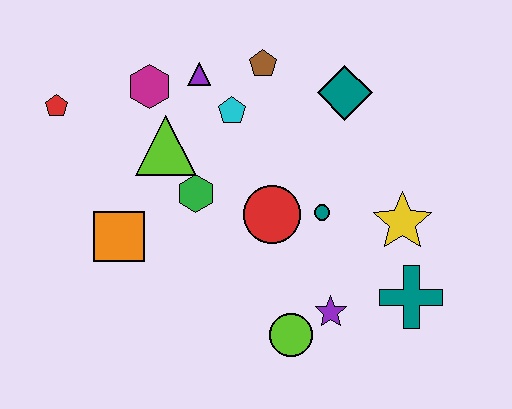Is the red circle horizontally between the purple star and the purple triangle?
Yes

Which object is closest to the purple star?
The lime circle is closest to the purple star.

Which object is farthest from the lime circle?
The red pentagon is farthest from the lime circle.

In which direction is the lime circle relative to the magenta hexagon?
The lime circle is below the magenta hexagon.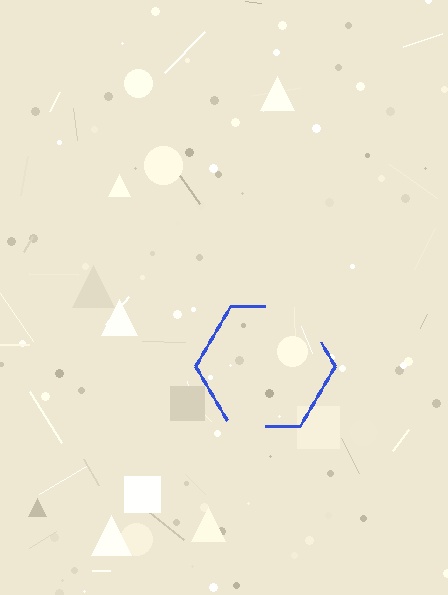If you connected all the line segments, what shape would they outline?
They would outline a hexagon.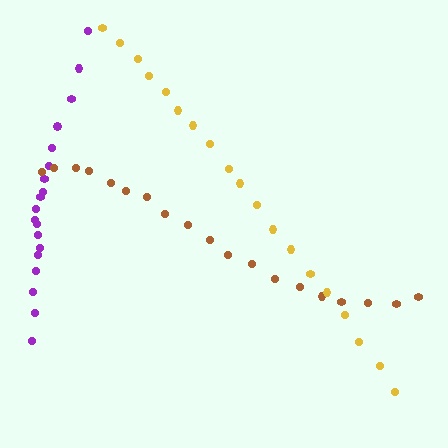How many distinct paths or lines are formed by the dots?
There are 3 distinct paths.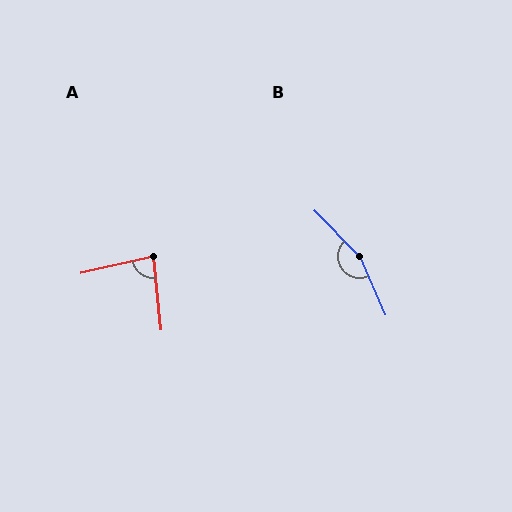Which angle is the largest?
B, at approximately 159 degrees.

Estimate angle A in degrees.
Approximately 83 degrees.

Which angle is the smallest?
A, at approximately 83 degrees.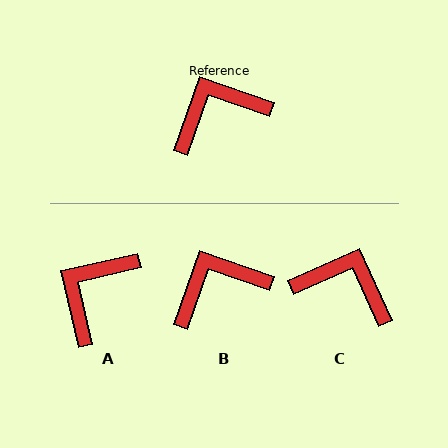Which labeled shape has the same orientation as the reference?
B.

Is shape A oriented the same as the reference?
No, it is off by about 32 degrees.